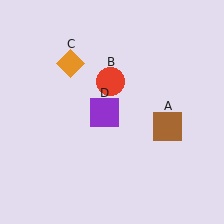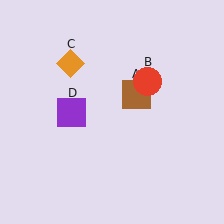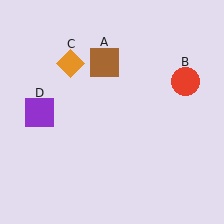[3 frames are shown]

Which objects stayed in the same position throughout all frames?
Orange diamond (object C) remained stationary.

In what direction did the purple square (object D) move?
The purple square (object D) moved left.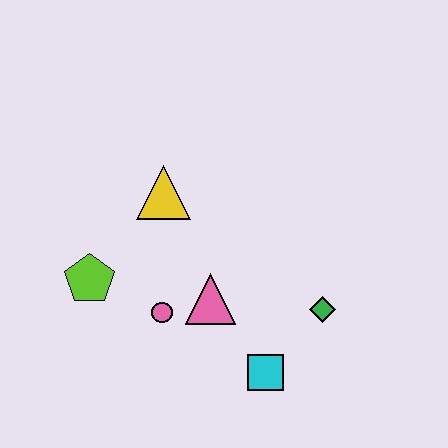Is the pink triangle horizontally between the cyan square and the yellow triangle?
Yes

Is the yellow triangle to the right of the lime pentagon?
Yes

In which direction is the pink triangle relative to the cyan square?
The pink triangle is above the cyan square.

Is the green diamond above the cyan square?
Yes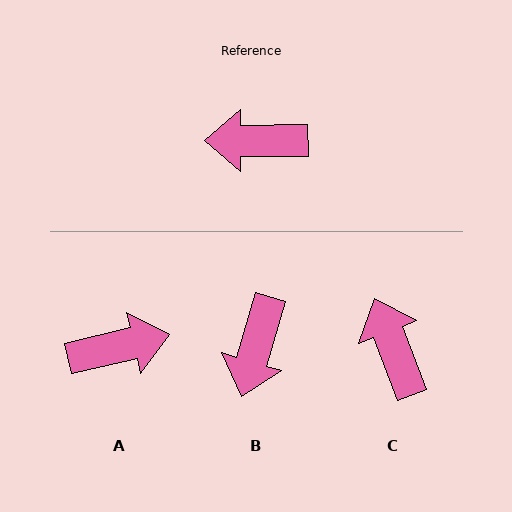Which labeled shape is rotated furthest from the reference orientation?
A, about 167 degrees away.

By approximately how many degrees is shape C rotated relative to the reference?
Approximately 69 degrees clockwise.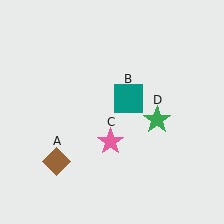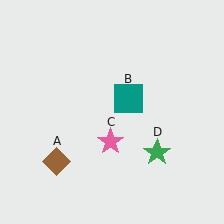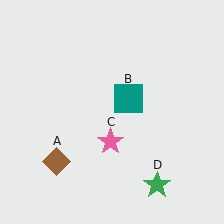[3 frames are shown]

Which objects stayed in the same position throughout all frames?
Brown diamond (object A) and teal square (object B) and pink star (object C) remained stationary.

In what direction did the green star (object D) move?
The green star (object D) moved down.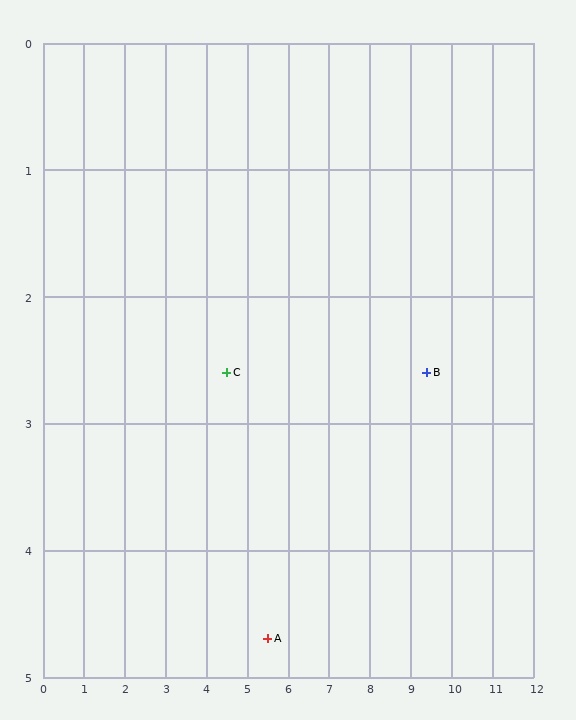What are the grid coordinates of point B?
Point B is at approximately (9.4, 2.6).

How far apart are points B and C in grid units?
Points B and C are about 4.9 grid units apart.